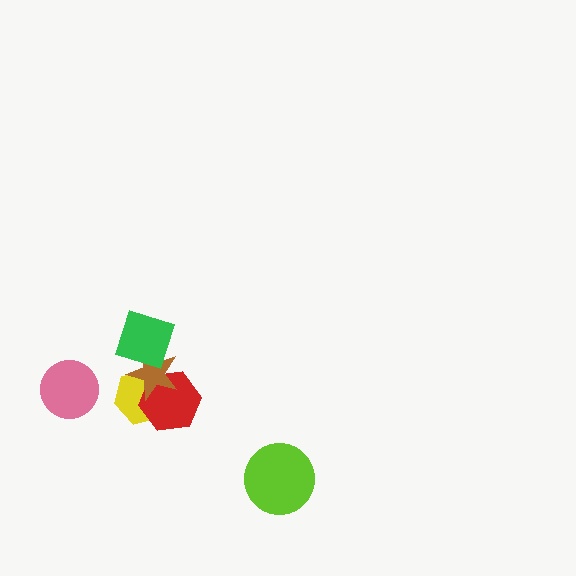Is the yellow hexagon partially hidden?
Yes, it is partially covered by another shape.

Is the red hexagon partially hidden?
Yes, it is partially covered by another shape.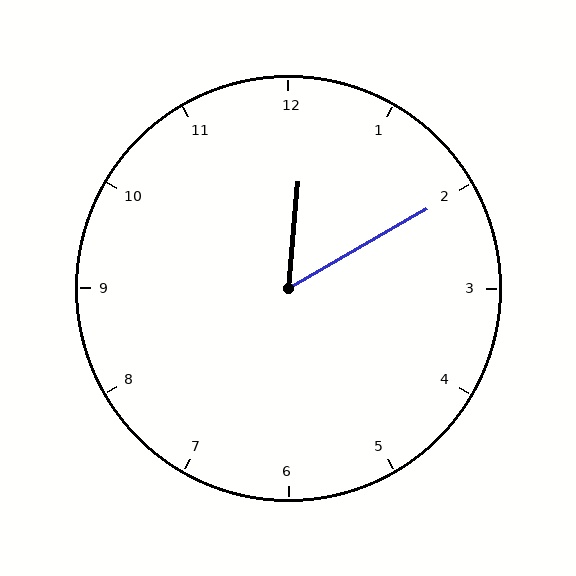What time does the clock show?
12:10.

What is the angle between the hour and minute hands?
Approximately 55 degrees.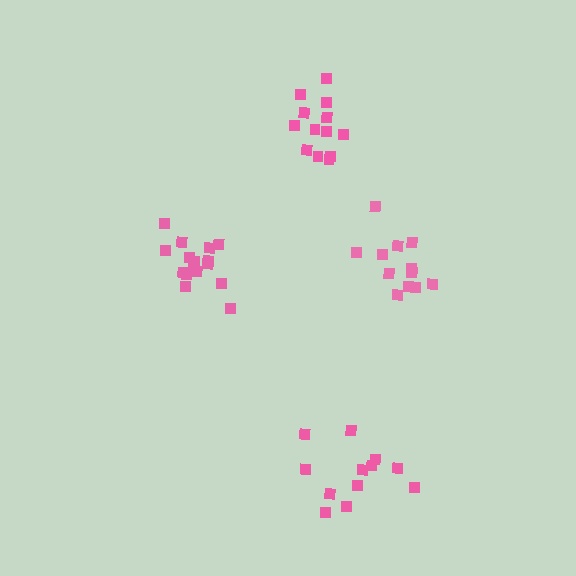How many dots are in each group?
Group 1: 16 dots, Group 2: 13 dots, Group 3: 12 dots, Group 4: 12 dots (53 total).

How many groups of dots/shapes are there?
There are 4 groups.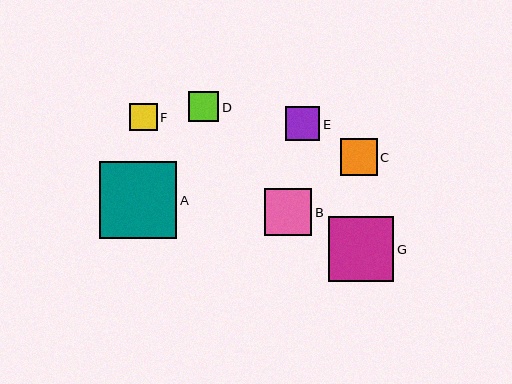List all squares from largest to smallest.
From largest to smallest: A, G, B, C, E, D, F.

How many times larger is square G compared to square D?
Square G is approximately 2.1 times the size of square D.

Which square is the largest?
Square A is the largest with a size of approximately 78 pixels.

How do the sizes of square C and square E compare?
Square C and square E are approximately the same size.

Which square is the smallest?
Square F is the smallest with a size of approximately 27 pixels.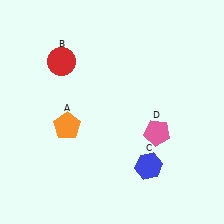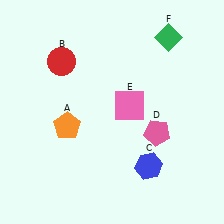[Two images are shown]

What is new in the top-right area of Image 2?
A green diamond (F) was added in the top-right area of Image 2.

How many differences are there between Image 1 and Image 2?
There are 2 differences between the two images.